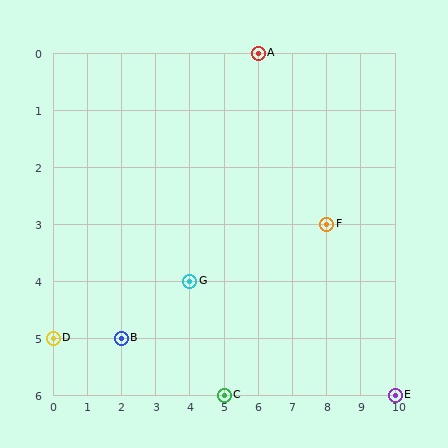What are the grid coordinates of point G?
Point G is at grid coordinates (4, 4).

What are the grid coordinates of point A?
Point A is at grid coordinates (6, 0).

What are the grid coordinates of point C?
Point C is at grid coordinates (5, 6).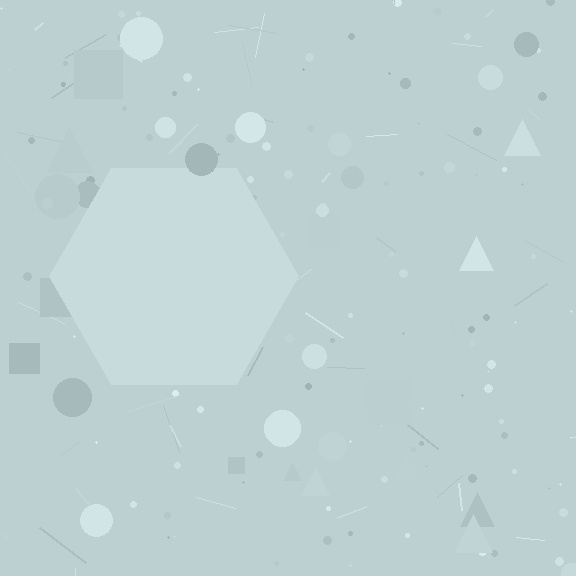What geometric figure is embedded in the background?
A hexagon is embedded in the background.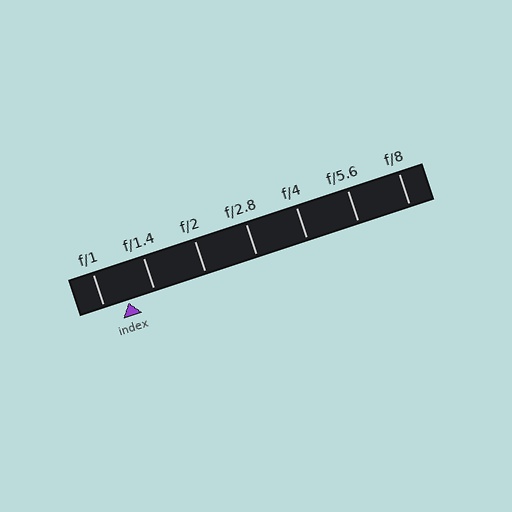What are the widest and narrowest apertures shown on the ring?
The widest aperture shown is f/1 and the narrowest is f/8.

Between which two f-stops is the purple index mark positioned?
The index mark is between f/1 and f/1.4.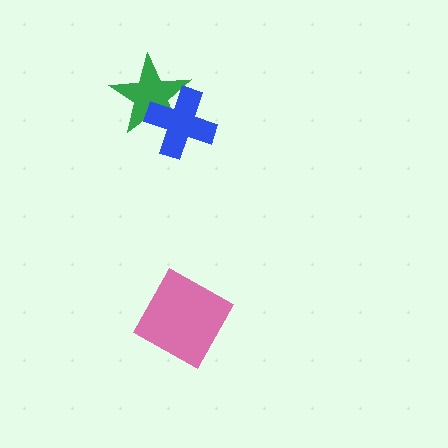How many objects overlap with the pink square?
0 objects overlap with the pink square.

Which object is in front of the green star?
The blue cross is in front of the green star.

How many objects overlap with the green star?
1 object overlaps with the green star.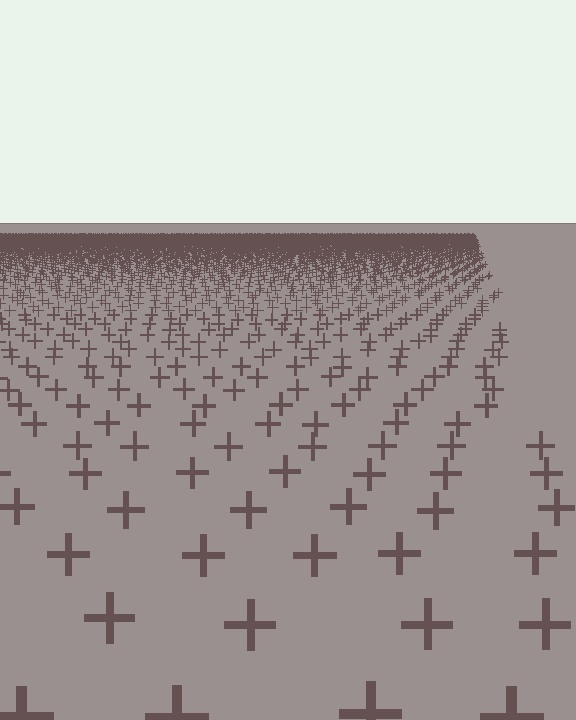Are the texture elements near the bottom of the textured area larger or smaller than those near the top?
Larger. Near the bottom, elements are closer to the viewer and appear at a bigger on-screen size.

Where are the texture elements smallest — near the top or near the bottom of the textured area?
Near the top.